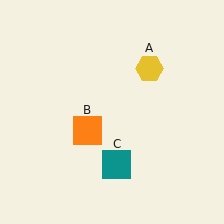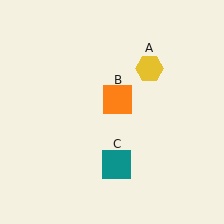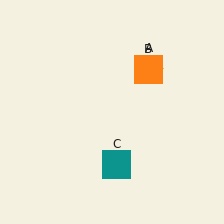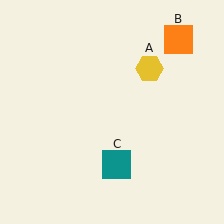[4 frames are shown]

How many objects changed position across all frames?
1 object changed position: orange square (object B).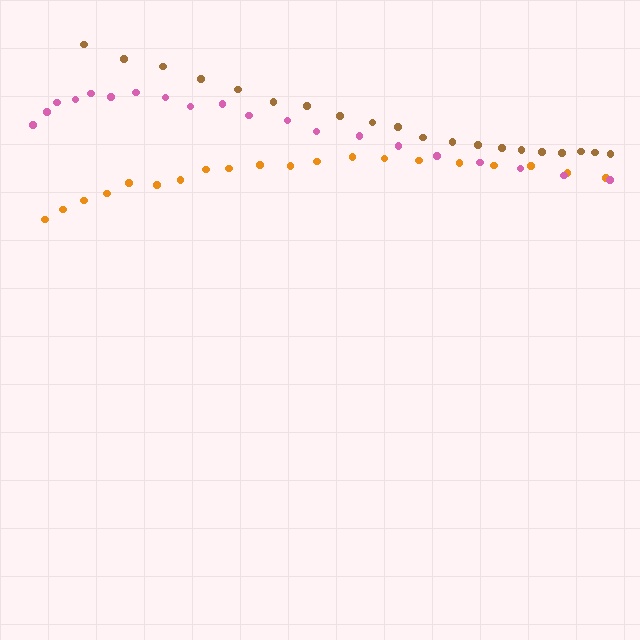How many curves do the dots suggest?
There are 3 distinct paths.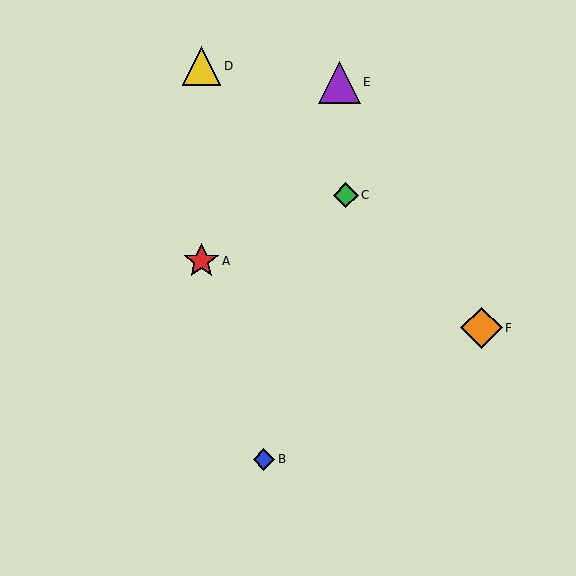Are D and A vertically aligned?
Yes, both are at x≈201.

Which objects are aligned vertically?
Objects A, D are aligned vertically.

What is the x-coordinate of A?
Object A is at x≈201.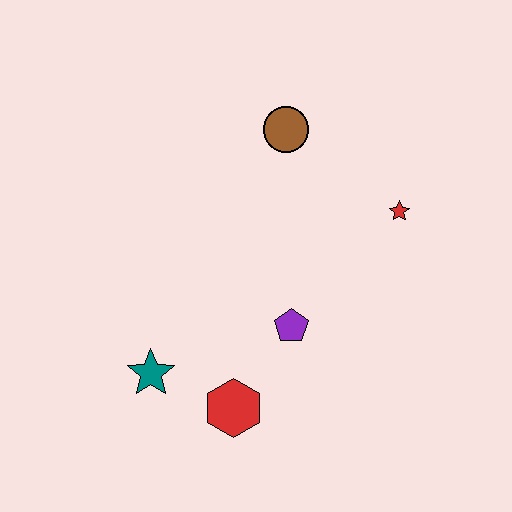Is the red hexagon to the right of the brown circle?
No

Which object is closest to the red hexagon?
The teal star is closest to the red hexagon.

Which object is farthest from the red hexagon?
The brown circle is farthest from the red hexagon.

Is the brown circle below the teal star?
No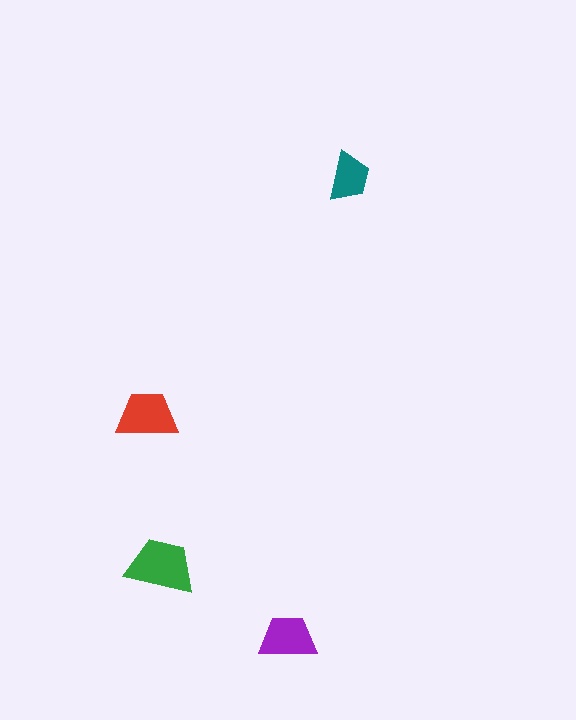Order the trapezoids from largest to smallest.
the green one, the red one, the purple one, the teal one.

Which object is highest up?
The teal trapezoid is topmost.